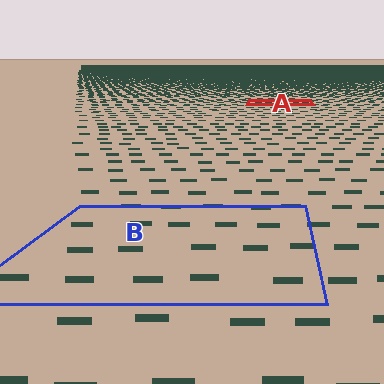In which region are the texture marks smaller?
The texture marks are smaller in region A, because it is farther away.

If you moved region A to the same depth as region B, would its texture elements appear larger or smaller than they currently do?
They would appear larger. At a closer depth, the same texture elements are projected at a bigger on-screen size.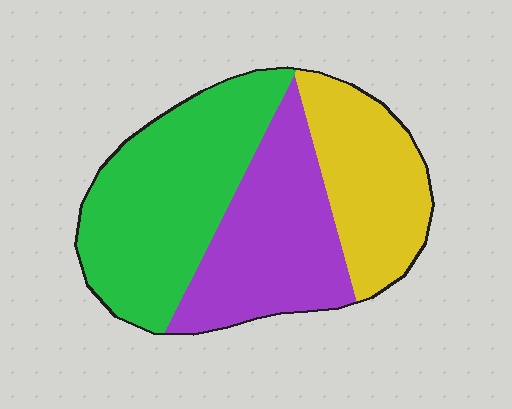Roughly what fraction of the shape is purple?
Purple covers about 30% of the shape.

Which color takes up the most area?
Green, at roughly 40%.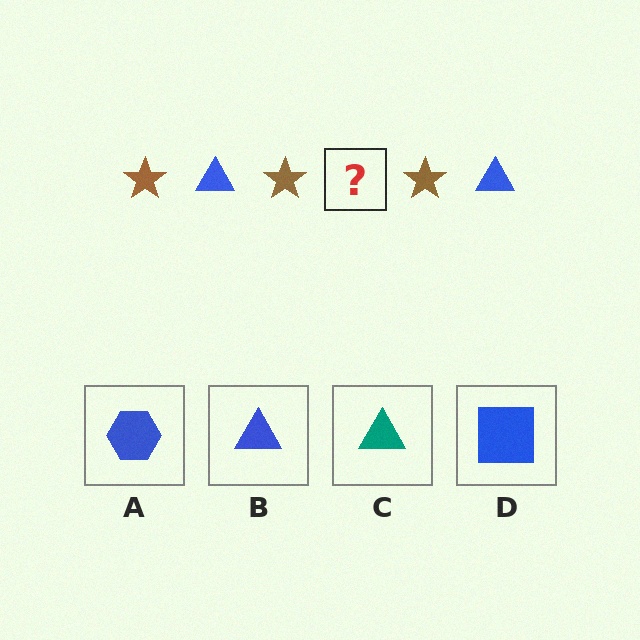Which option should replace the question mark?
Option B.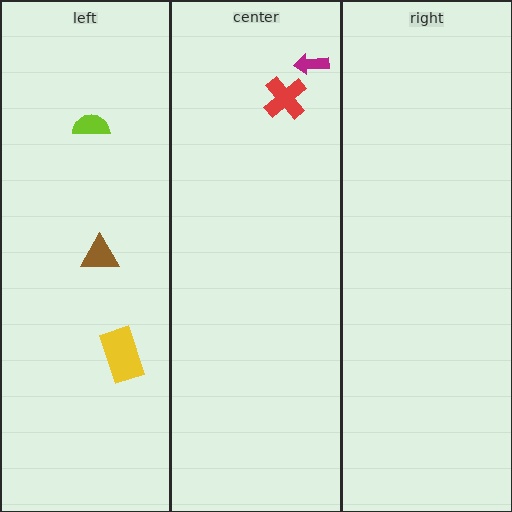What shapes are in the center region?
The red cross, the magenta arrow.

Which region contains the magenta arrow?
The center region.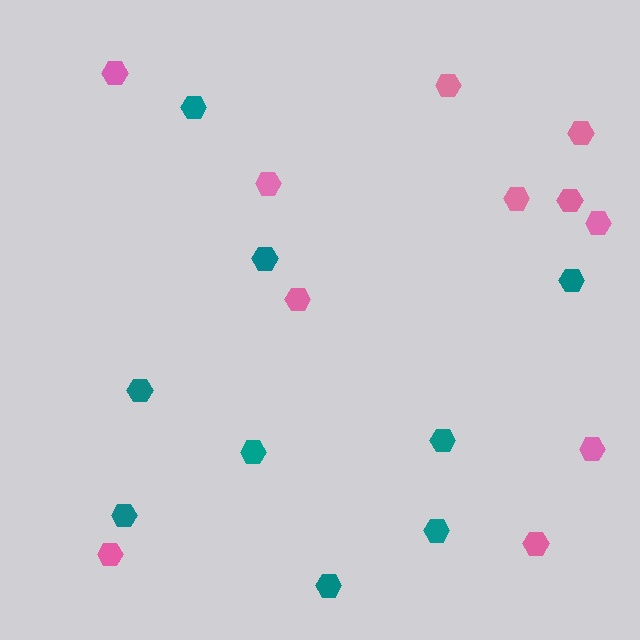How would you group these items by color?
There are 2 groups: one group of teal hexagons (9) and one group of pink hexagons (11).